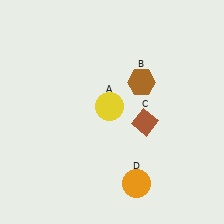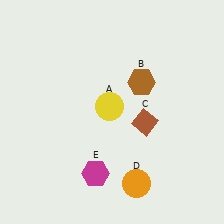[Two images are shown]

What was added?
A magenta hexagon (E) was added in Image 2.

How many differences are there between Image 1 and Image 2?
There is 1 difference between the two images.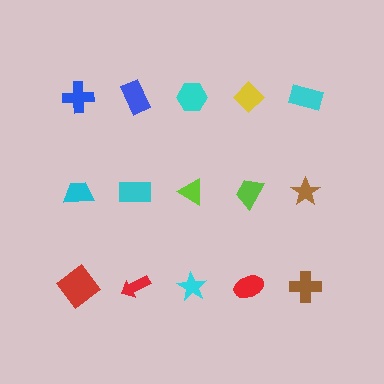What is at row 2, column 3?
A lime triangle.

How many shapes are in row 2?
5 shapes.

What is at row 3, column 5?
A brown cross.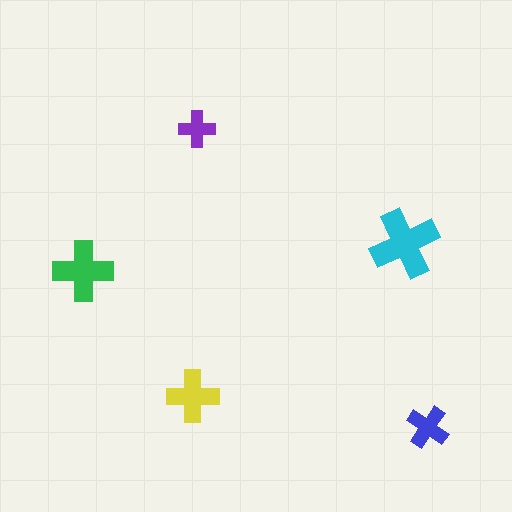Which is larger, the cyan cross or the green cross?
The cyan one.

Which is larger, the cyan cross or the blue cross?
The cyan one.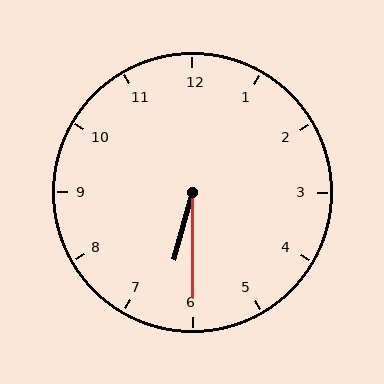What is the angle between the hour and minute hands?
Approximately 15 degrees.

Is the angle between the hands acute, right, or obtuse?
It is acute.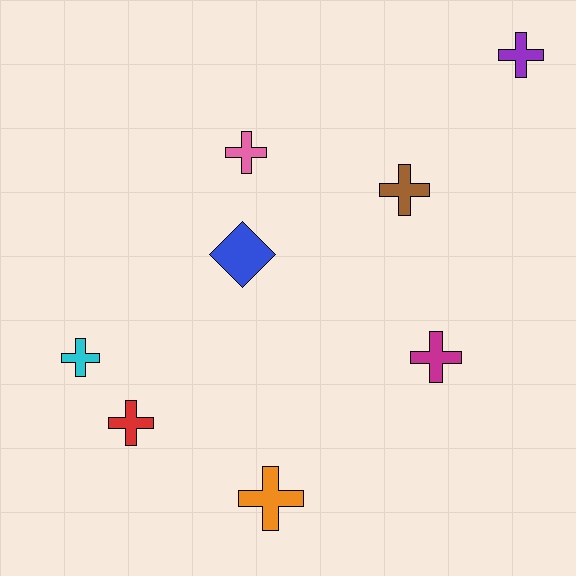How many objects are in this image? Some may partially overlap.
There are 8 objects.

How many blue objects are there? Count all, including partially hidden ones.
There is 1 blue object.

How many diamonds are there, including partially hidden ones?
There is 1 diamond.